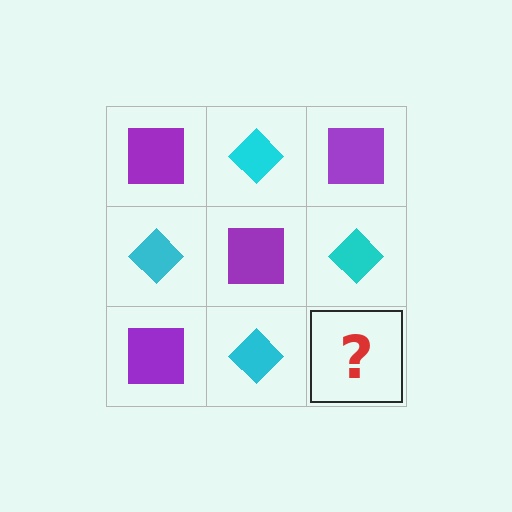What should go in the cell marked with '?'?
The missing cell should contain a purple square.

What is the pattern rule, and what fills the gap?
The rule is that it alternates purple square and cyan diamond in a checkerboard pattern. The gap should be filled with a purple square.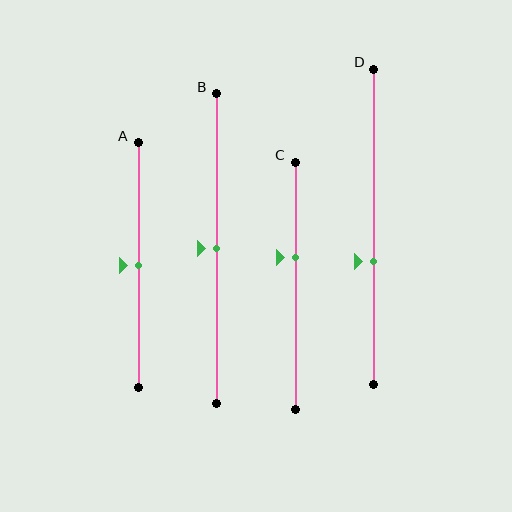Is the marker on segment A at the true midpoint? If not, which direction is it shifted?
Yes, the marker on segment A is at the true midpoint.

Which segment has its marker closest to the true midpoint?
Segment A has its marker closest to the true midpoint.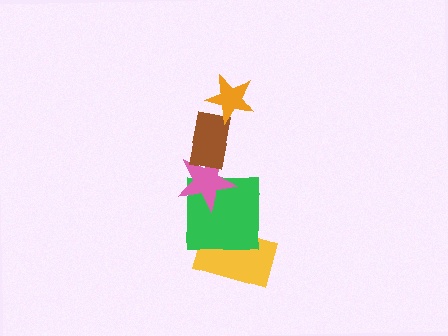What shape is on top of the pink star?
The brown rectangle is on top of the pink star.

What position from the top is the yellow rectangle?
The yellow rectangle is 5th from the top.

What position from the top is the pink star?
The pink star is 3rd from the top.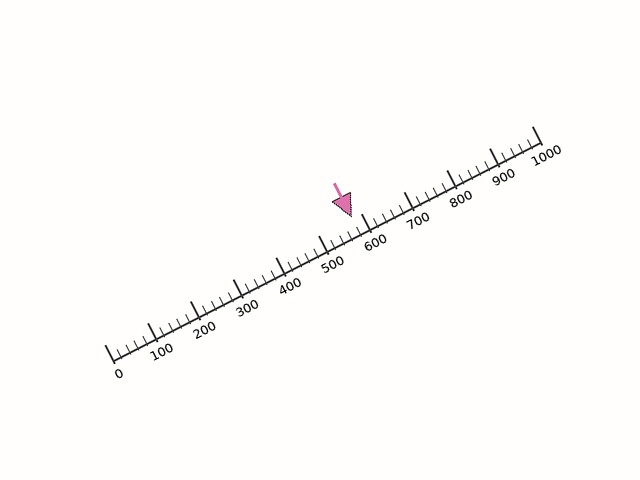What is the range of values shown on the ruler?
The ruler shows values from 0 to 1000.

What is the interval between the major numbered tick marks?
The major tick marks are spaced 100 units apart.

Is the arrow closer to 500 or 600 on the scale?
The arrow is closer to 600.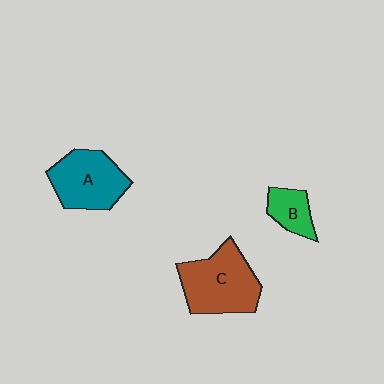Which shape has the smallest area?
Shape B (green).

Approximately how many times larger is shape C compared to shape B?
Approximately 2.4 times.